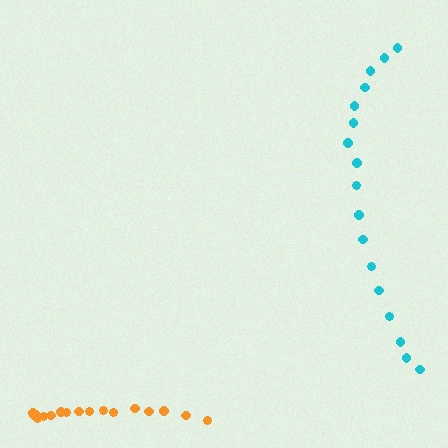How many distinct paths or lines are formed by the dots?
There are 2 distinct paths.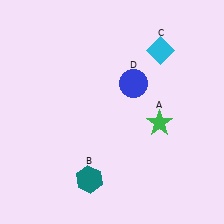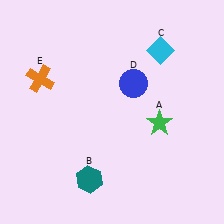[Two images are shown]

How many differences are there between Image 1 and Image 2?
There is 1 difference between the two images.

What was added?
An orange cross (E) was added in Image 2.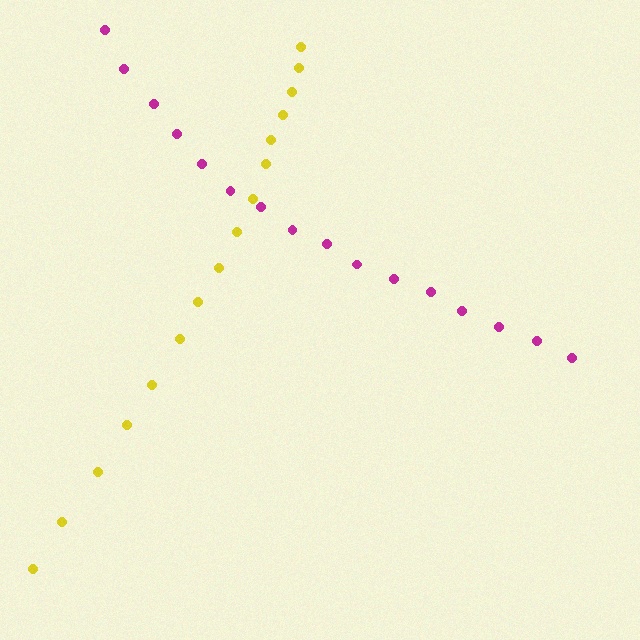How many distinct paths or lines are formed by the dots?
There are 2 distinct paths.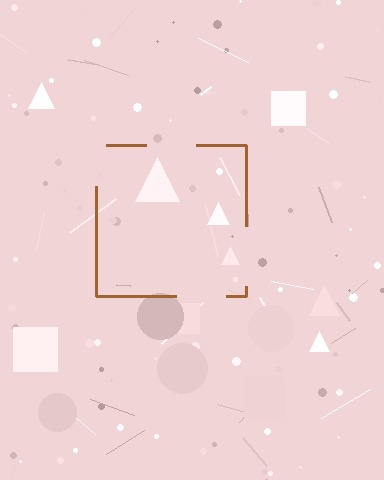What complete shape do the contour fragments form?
The contour fragments form a square.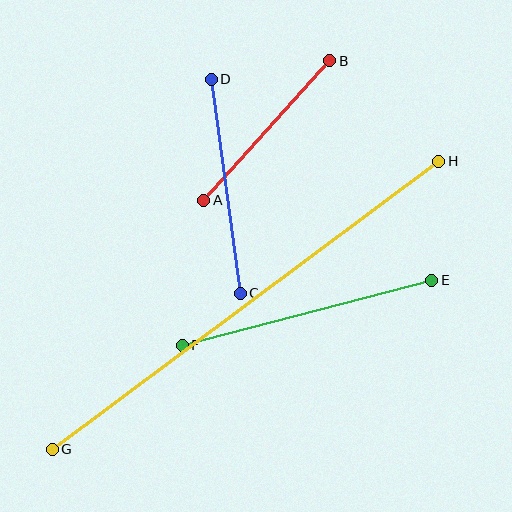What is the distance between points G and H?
The distance is approximately 482 pixels.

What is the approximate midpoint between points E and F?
The midpoint is at approximately (307, 313) pixels.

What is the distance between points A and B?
The distance is approximately 188 pixels.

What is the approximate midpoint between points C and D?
The midpoint is at approximately (226, 186) pixels.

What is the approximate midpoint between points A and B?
The midpoint is at approximately (267, 130) pixels.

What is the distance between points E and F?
The distance is approximately 258 pixels.